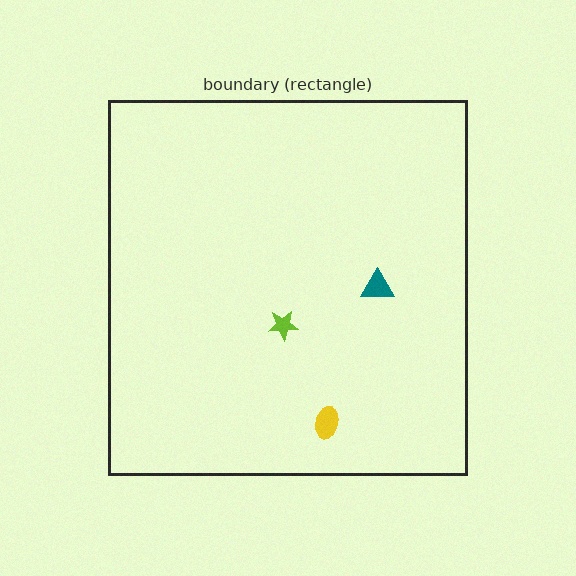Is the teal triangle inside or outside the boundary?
Inside.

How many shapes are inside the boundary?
3 inside, 0 outside.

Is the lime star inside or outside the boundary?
Inside.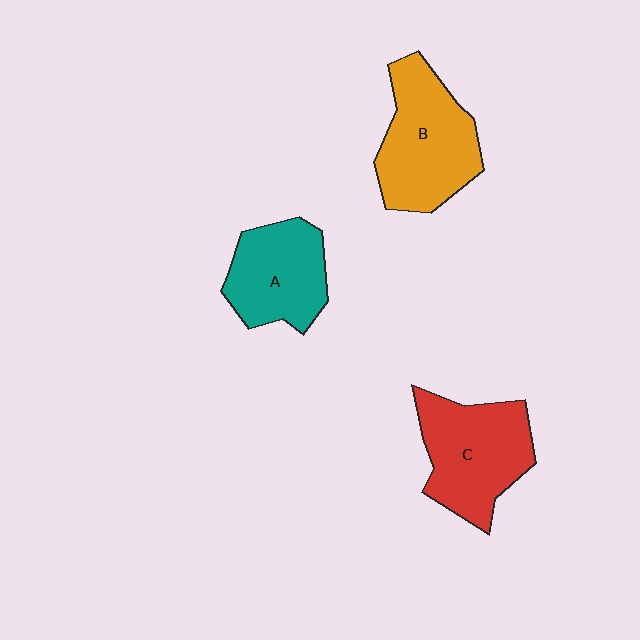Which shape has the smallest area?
Shape A (teal).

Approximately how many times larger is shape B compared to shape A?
Approximately 1.3 times.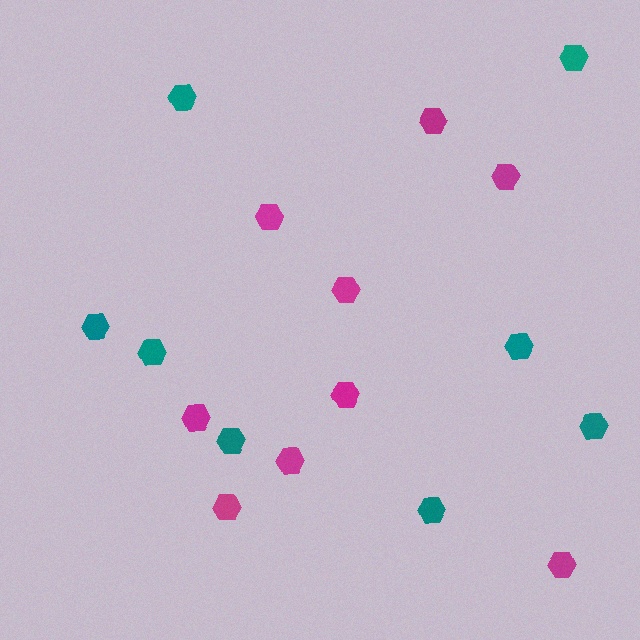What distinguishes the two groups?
There are 2 groups: one group of teal hexagons (8) and one group of magenta hexagons (9).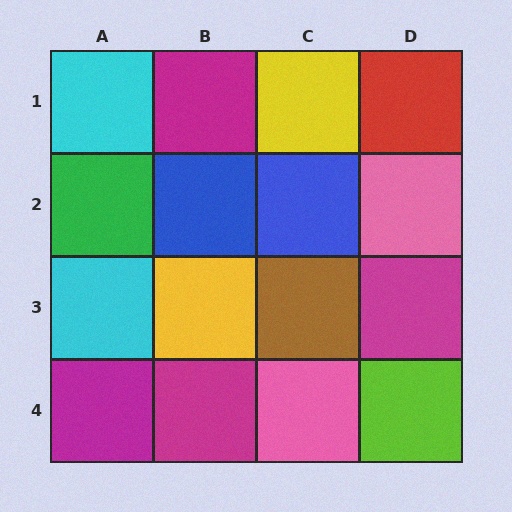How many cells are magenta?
4 cells are magenta.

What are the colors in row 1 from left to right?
Cyan, magenta, yellow, red.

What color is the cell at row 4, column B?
Magenta.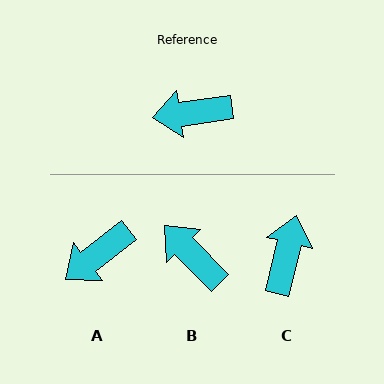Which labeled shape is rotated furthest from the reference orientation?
C, about 111 degrees away.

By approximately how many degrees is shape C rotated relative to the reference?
Approximately 111 degrees clockwise.